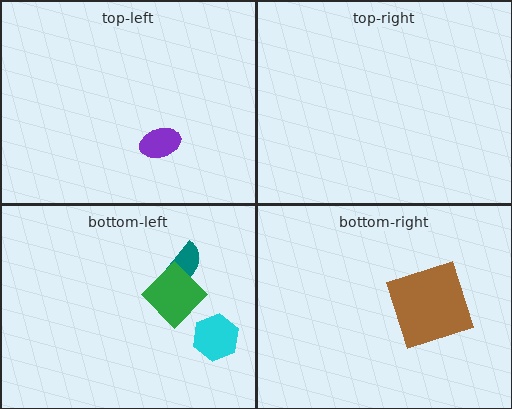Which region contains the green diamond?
The bottom-left region.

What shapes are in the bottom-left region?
The teal semicircle, the green diamond, the cyan hexagon.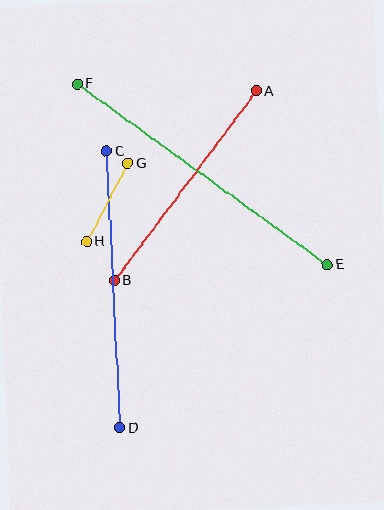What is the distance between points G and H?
The distance is approximately 88 pixels.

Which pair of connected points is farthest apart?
Points E and F are farthest apart.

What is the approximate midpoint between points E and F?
The midpoint is at approximately (202, 174) pixels.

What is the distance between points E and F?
The distance is approximately 309 pixels.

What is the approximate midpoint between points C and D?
The midpoint is at approximately (113, 290) pixels.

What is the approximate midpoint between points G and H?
The midpoint is at approximately (107, 202) pixels.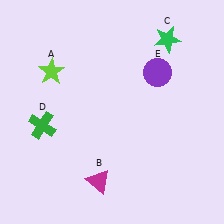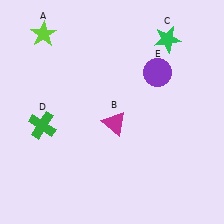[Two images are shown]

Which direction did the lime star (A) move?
The lime star (A) moved up.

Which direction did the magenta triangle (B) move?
The magenta triangle (B) moved up.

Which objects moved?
The objects that moved are: the lime star (A), the magenta triangle (B).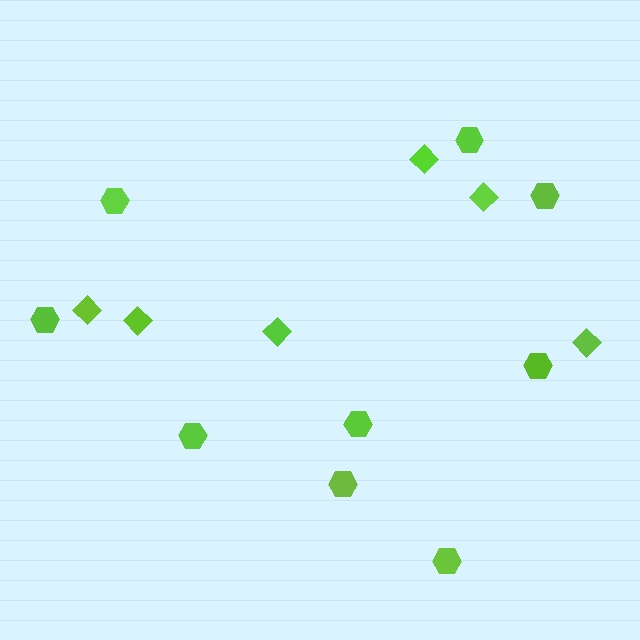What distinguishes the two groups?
There are 2 groups: one group of hexagons (9) and one group of diamonds (6).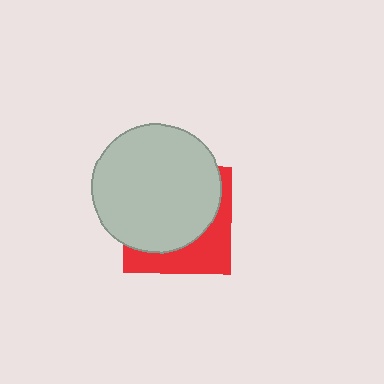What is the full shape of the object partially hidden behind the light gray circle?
The partially hidden object is a red square.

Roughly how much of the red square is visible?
A small part of it is visible (roughly 34%).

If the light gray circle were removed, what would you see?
You would see the complete red square.